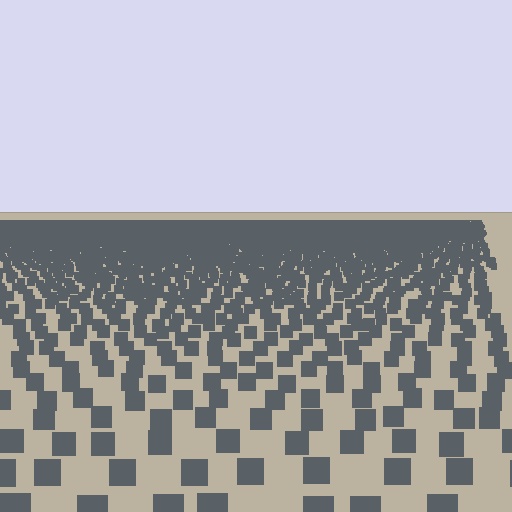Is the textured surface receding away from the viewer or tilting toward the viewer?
The surface is receding away from the viewer. Texture elements get smaller and denser toward the top.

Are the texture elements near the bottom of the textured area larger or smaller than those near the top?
Larger. Near the bottom, elements are closer to the viewer and appear at a bigger on-screen size.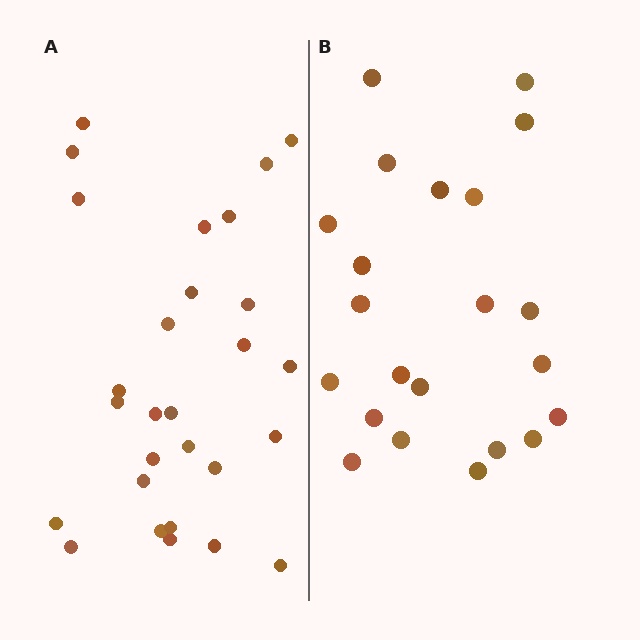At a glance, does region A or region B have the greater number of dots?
Region A (the left region) has more dots.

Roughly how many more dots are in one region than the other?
Region A has about 6 more dots than region B.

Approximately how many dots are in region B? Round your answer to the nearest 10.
About 20 dots. (The exact count is 22, which rounds to 20.)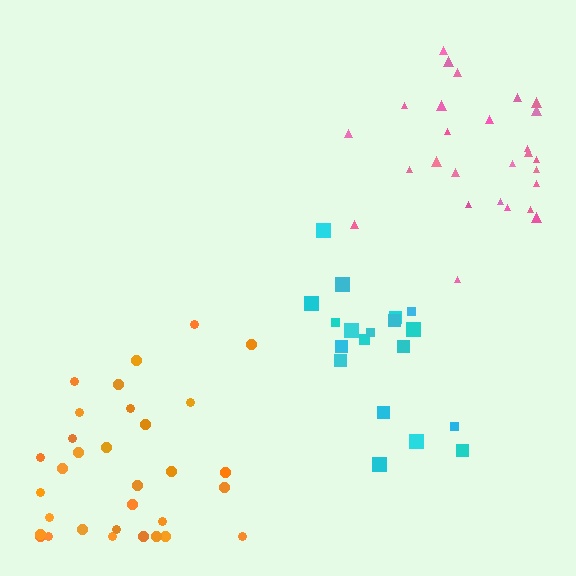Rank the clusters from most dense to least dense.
orange, pink, cyan.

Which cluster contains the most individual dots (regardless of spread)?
Orange (33).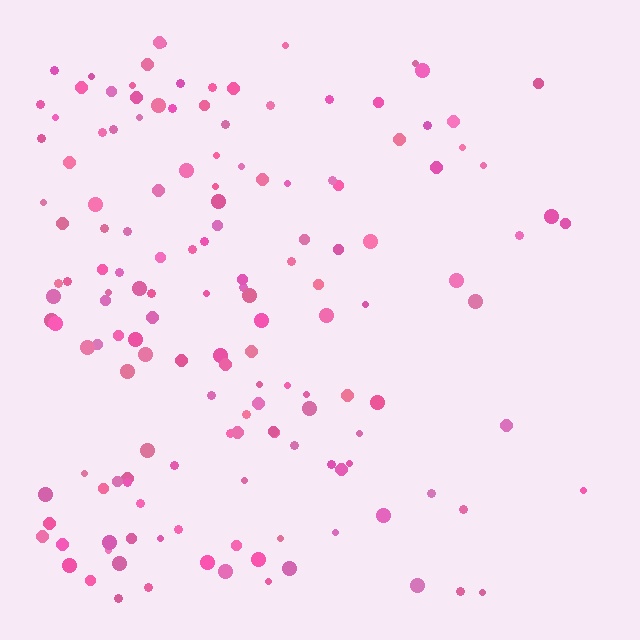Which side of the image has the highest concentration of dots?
The left.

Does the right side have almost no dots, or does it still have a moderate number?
Still a moderate number, just noticeably fewer than the left.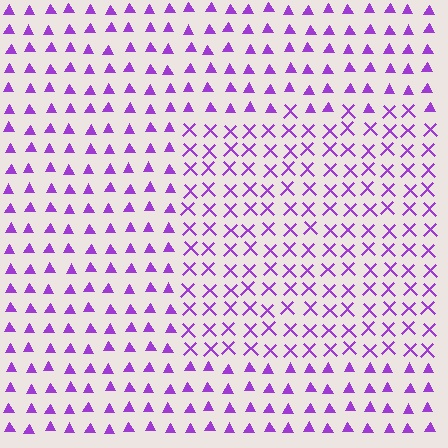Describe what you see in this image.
The image is filled with small purple elements arranged in a uniform grid. A rectangle-shaped region contains X marks, while the surrounding area contains triangles. The boundary is defined purely by the change in element shape.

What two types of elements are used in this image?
The image uses X marks inside the rectangle region and triangles outside it.